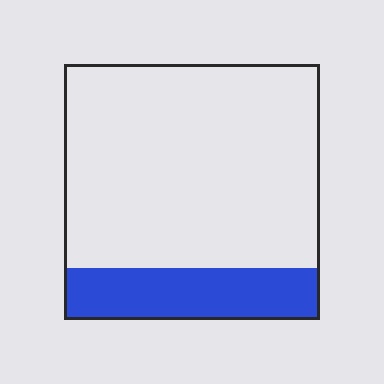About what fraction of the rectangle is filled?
About one fifth (1/5).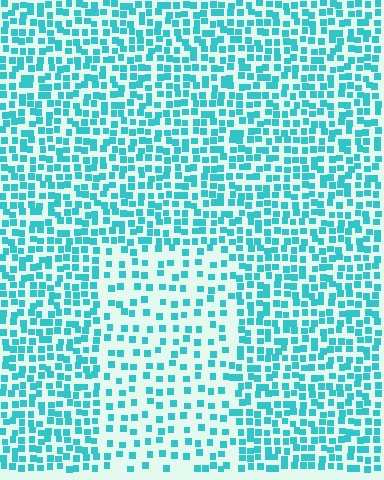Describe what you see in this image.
The image contains small cyan elements arranged at two different densities. A rectangle-shaped region is visible where the elements are less densely packed than the surrounding area.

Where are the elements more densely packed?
The elements are more densely packed outside the rectangle boundary.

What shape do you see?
I see a rectangle.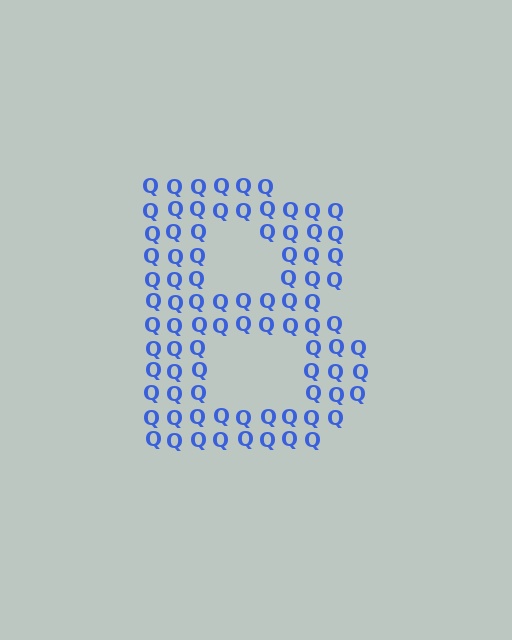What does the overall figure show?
The overall figure shows the letter B.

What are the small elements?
The small elements are letter Q's.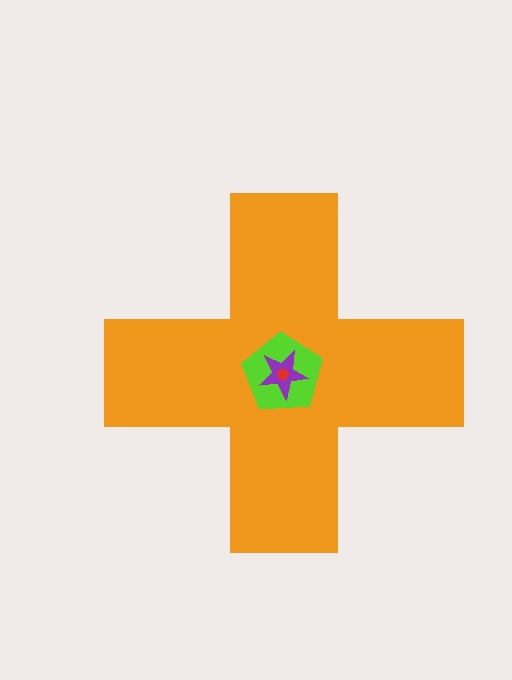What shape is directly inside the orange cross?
The lime pentagon.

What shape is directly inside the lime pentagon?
The purple star.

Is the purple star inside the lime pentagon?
Yes.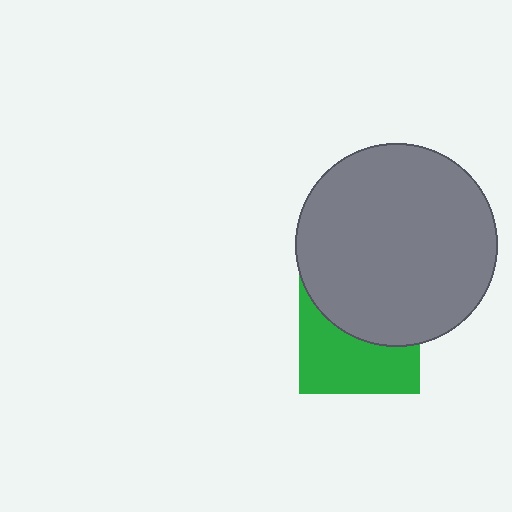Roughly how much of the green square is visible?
About half of it is visible (roughly 52%).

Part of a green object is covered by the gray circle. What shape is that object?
It is a square.